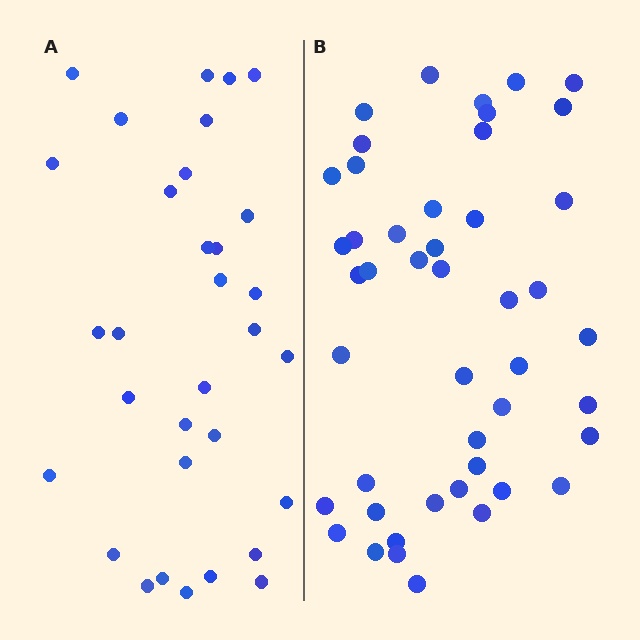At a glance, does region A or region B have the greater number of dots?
Region B (the right region) has more dots.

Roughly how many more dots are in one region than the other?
Region B has approximately 15 more dots than region A.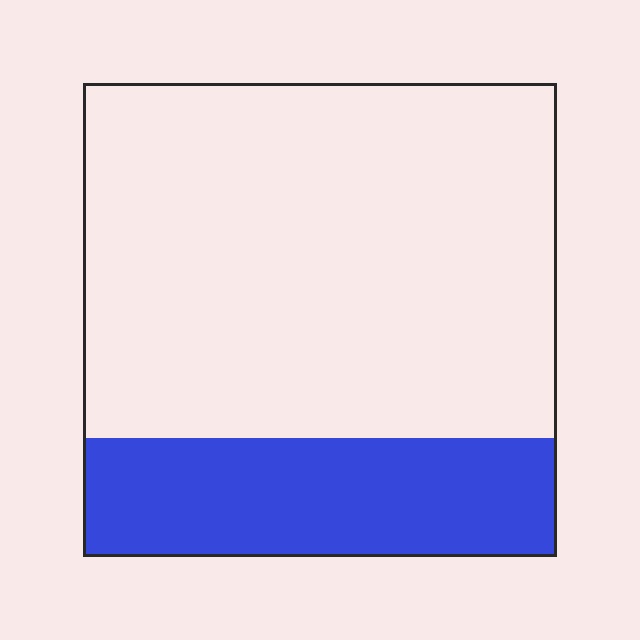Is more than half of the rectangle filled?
No.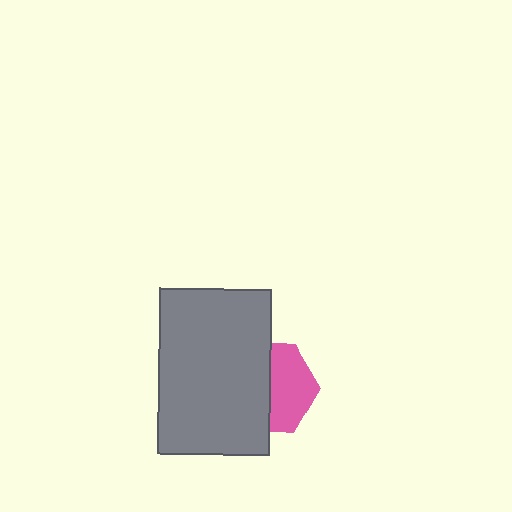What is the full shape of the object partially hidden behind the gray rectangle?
The partially hidden object is a pink hexagon.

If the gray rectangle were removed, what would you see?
You would see the complete pink hexagon.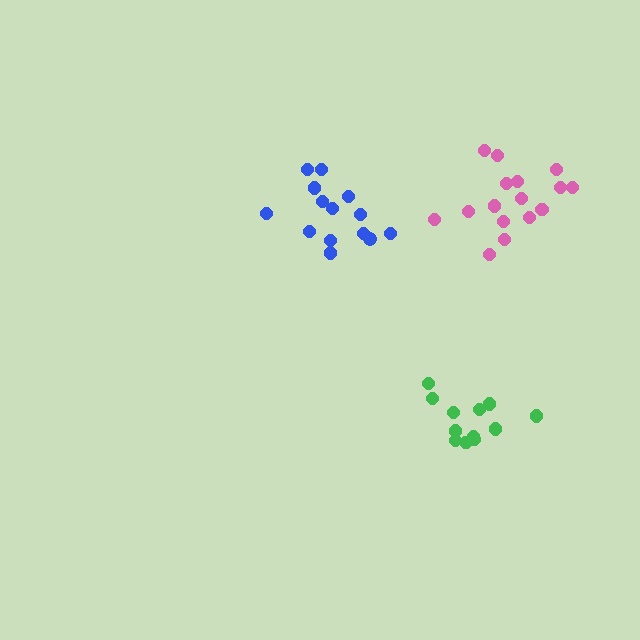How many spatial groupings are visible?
There are 3 spatial groupings.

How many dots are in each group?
Group 1: 13 dots, Group 2: 14 dots, Group 3: 16 dots (43 total).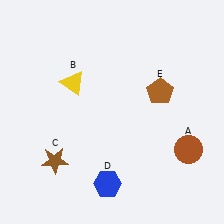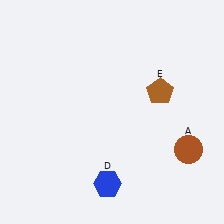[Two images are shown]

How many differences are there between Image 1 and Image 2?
There are 2 differences between the two images.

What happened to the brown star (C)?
The brown star (C) was removed in Image 2. It was in the bottom-left area of Image 1.